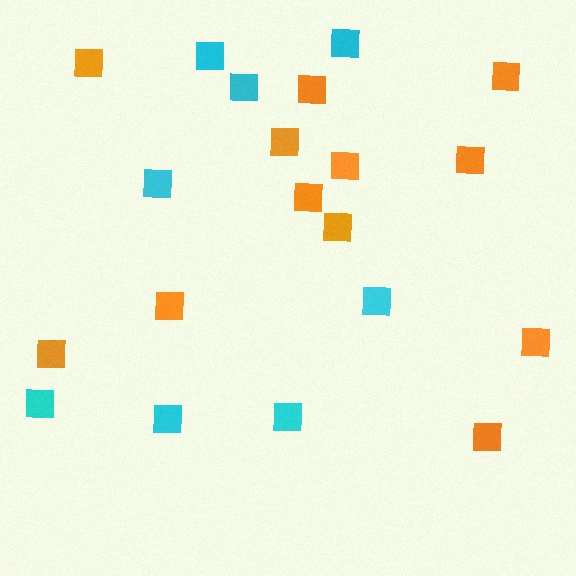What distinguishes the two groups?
There are 2 groups: one group of orange squares (12) and one group of cyan squares (8).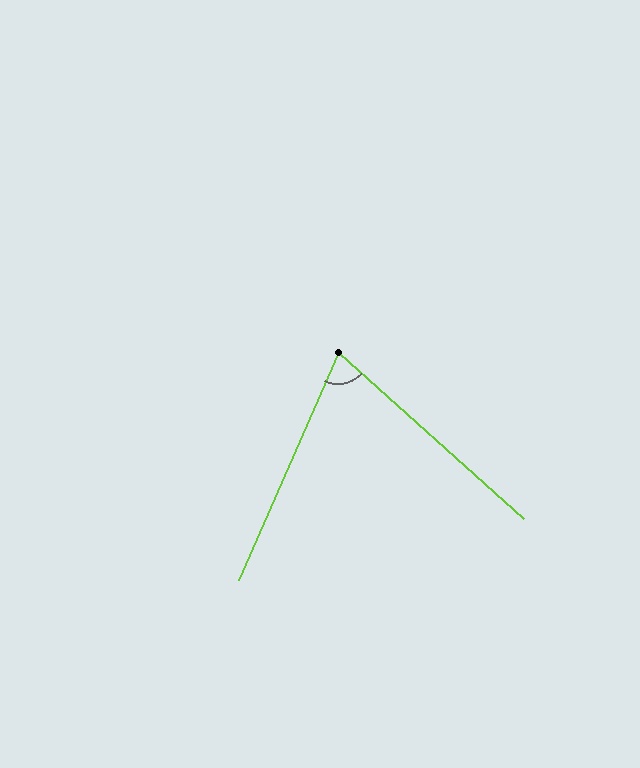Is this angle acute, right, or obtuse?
It is acute.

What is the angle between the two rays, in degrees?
Approximately 72 degrees.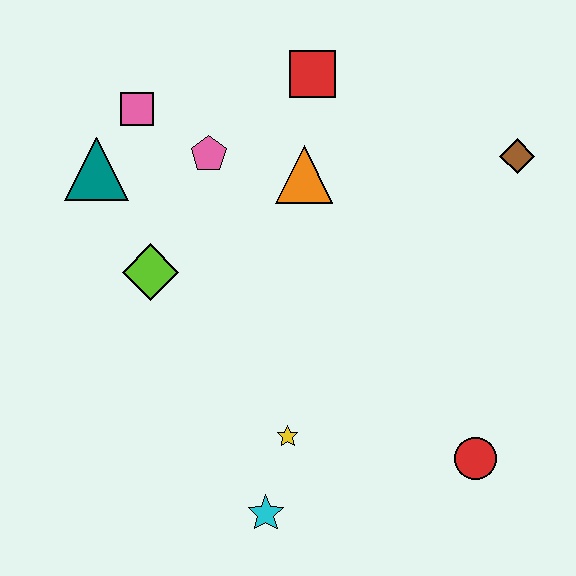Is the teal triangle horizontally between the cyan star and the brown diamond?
No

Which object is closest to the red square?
The orange triangle is closest to the red square.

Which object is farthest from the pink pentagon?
The red circle is farthest from the pink pentagon.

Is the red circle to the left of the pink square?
No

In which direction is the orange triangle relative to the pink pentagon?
The orange triangle is to the right of the pink pentagon.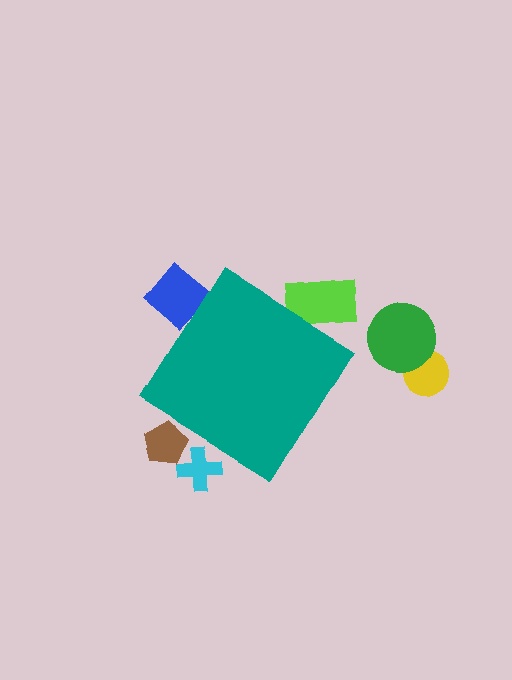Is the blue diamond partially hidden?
Yes, the blue diamond is partially hidden behind the teal diamond.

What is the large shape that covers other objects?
A teal diamond.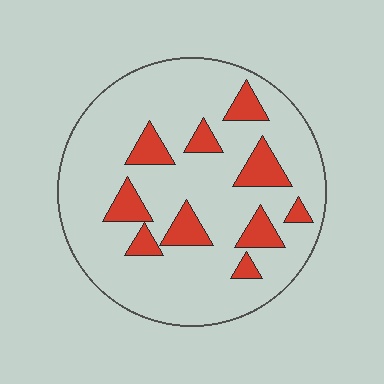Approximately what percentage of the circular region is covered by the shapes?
Approximately 15%.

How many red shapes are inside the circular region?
10.